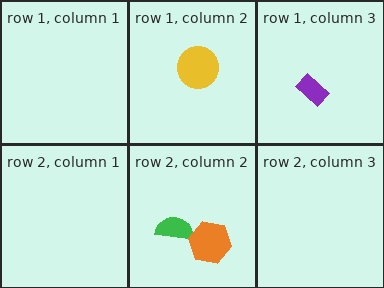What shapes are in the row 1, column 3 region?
The purple rectangle.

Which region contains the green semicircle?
The row 2, column 2 region.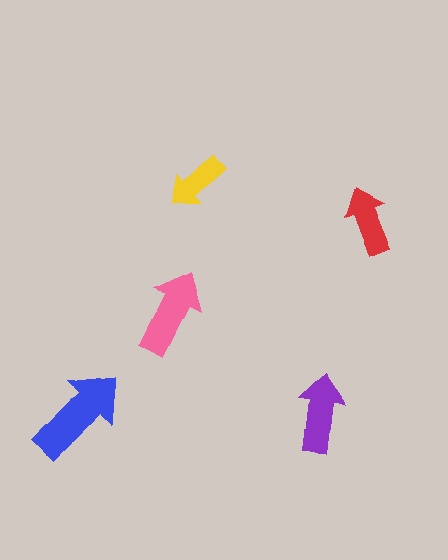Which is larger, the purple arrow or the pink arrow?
The pink one.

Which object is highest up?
The yellow arrow is topmost.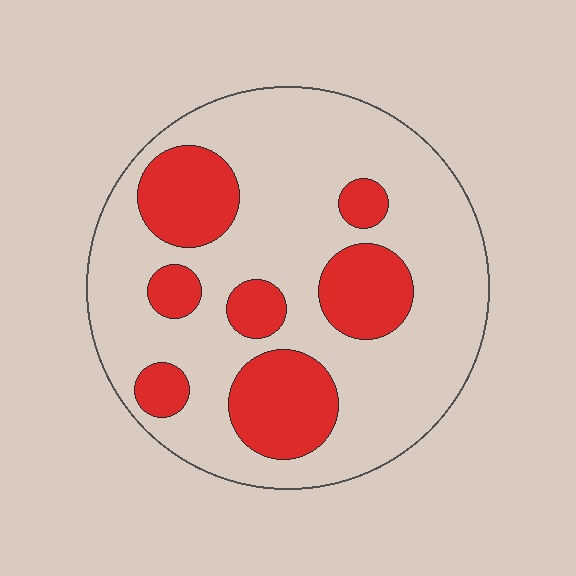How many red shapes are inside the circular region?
7.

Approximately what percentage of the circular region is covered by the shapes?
Approximately 25%.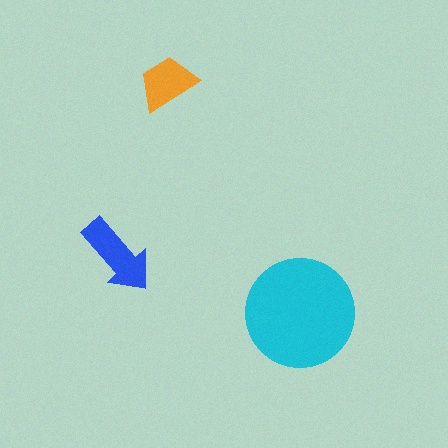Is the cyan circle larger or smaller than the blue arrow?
Larger.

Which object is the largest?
The cyan circle.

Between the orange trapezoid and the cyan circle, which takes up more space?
The cyan circle.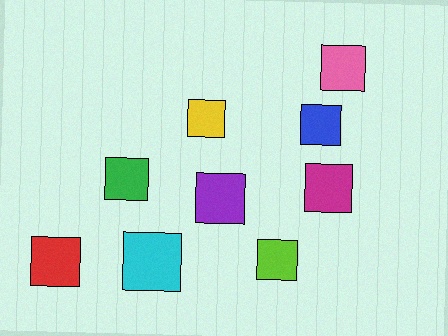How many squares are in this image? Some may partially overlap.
There are 9 squares.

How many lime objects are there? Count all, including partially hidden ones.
There is 1 lime object.